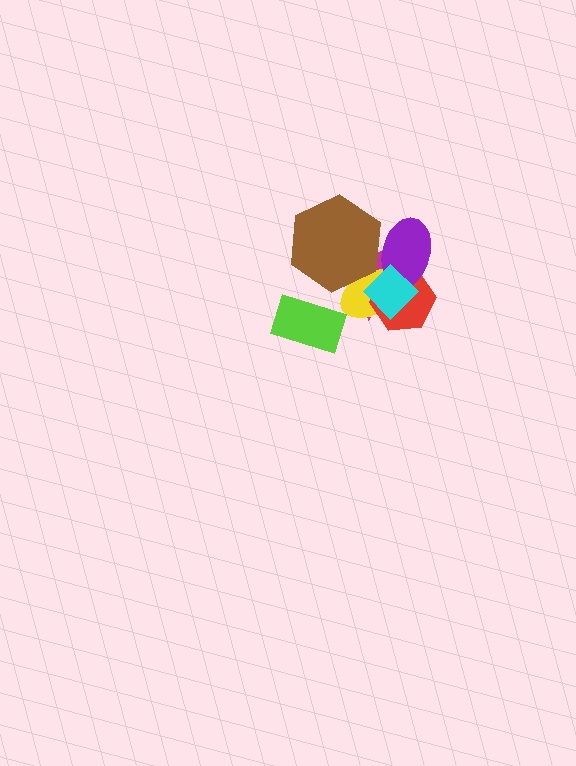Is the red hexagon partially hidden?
Yes, it is partially covered by another shape.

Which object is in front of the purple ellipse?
The cyan diamond is in front of the purple ellipse.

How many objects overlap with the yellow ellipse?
5 objects overlap with the yellow ellipse.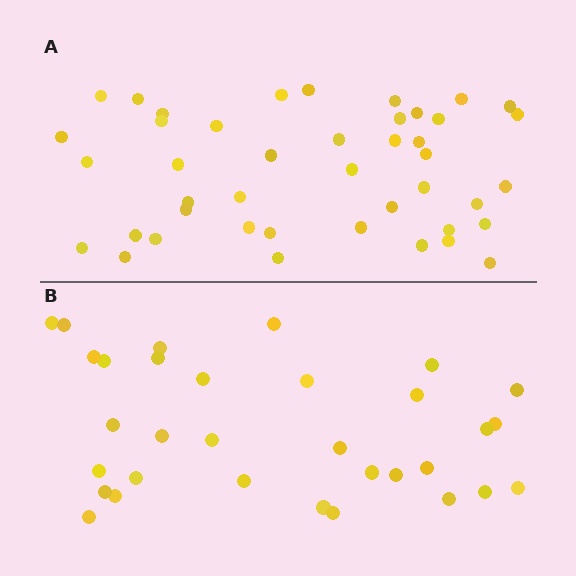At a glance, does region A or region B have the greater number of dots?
Region A (the top region) has more dots.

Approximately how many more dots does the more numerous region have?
Region A has roughly 12 or so more dots than region B.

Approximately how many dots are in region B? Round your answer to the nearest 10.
About 30 dots. (The exact count is 32, which rounds to 30.)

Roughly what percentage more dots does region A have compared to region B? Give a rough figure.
About 35% more.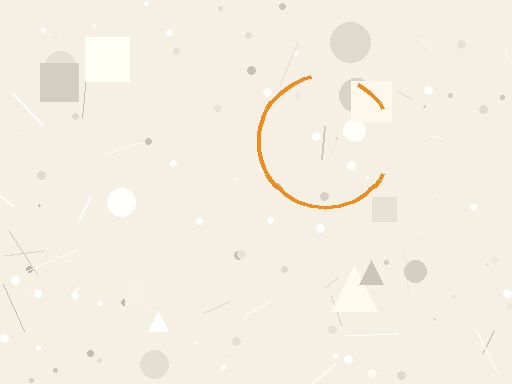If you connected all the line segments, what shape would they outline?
They would outline a circle.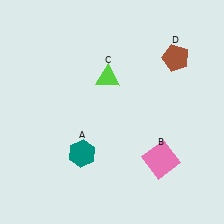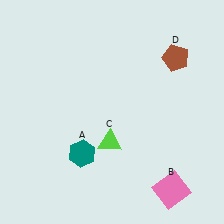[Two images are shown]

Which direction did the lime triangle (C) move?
The lime triangle (C) moved down.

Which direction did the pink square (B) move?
The pink square (B) moved down.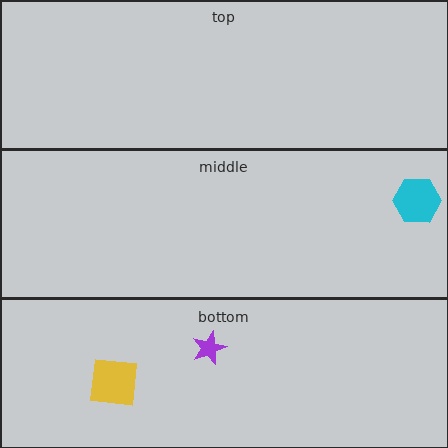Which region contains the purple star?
The bottom region.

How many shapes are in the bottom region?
2.